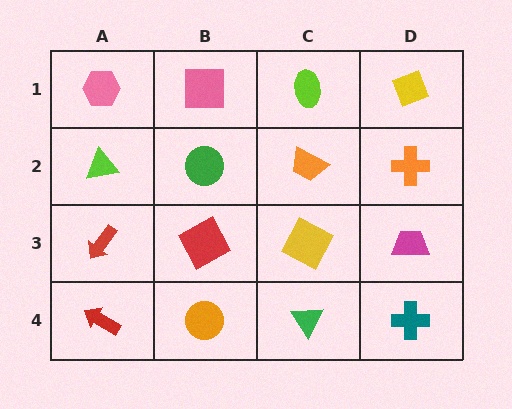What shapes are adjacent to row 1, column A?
A lime triangle (row 2, column A), a pink square (row 1, column B).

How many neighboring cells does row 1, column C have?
3.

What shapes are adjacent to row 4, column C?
A yellow square (row 3, column C), an orange circle (row 4, column B), a teal cross (row 4, column D).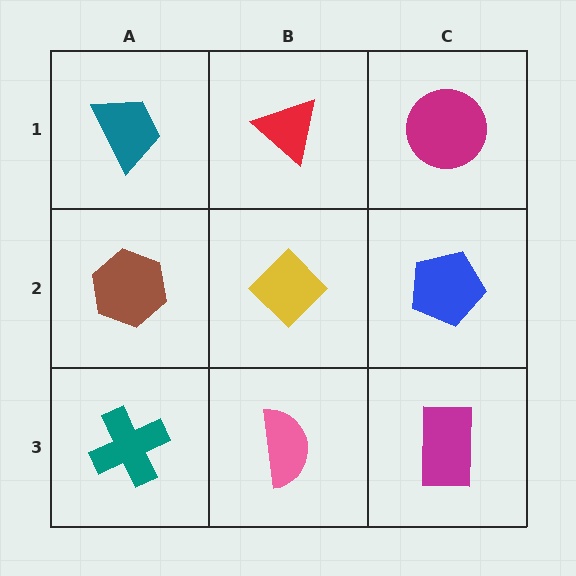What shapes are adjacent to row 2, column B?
A red triangle (row 1, column B), a pink semicircle (row 3, column B), a brown hexagon (row 2, column A), a blue pentagon (row 2, column C).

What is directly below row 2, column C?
A magenta rectangle.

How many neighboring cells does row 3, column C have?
2.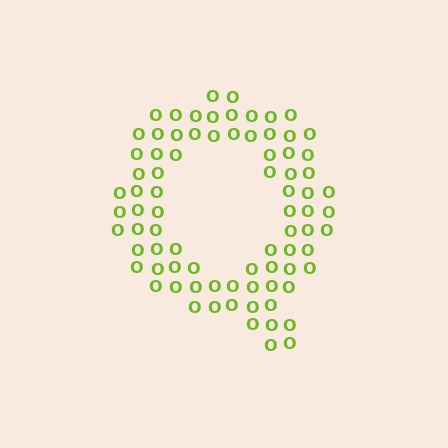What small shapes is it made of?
It is made of small letter O's.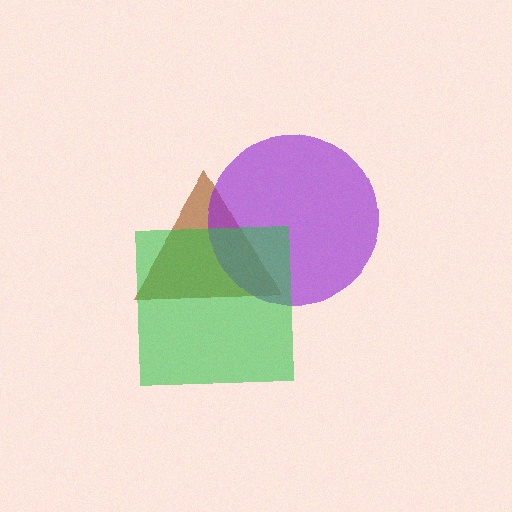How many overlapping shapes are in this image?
There are 3 overlapping shapes in the image.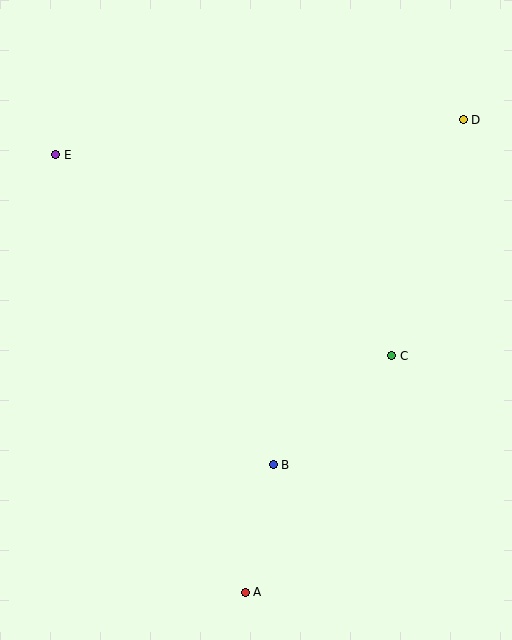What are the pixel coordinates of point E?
Point E is at (56, 155).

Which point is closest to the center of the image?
Point C at (392, 356) is closest to the center.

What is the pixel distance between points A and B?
The distance between A and B is 130 pixels.